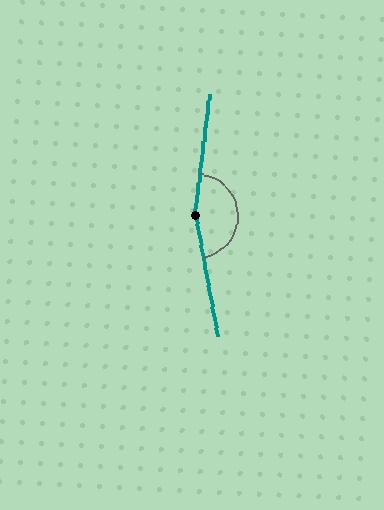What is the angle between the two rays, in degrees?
Approximately 163 degrees.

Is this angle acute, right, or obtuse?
It is obtuse.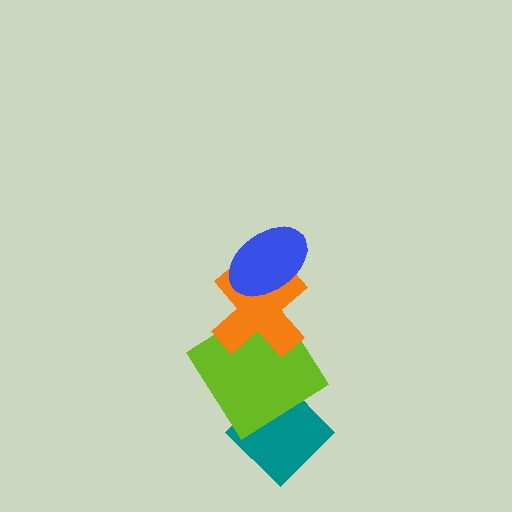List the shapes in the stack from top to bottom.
From top to bottom: the blue ellipse, the orange cross, the lime diamond, the teal diamond.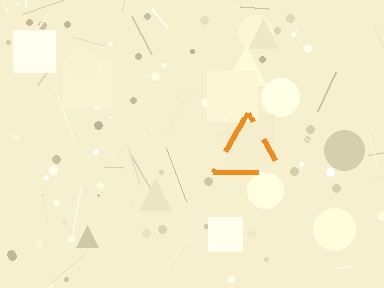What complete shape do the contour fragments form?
The contour fragments form a triangle.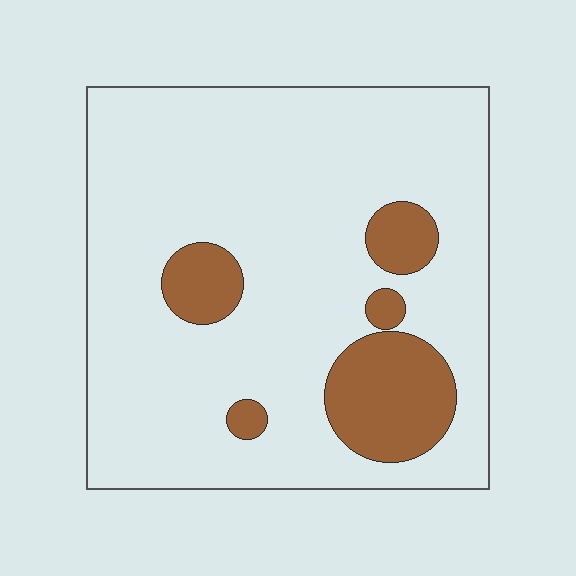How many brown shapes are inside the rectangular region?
5.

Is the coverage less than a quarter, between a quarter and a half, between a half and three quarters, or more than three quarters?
Less than a quarter.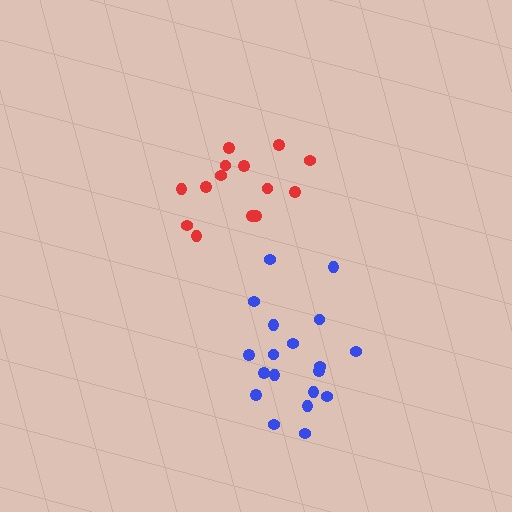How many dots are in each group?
Group 1: 14 dots, Group 2: 19 dots (33 total).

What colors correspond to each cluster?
The clusters are colored: red, blue.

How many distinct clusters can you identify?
There are 2 distinct clusters.